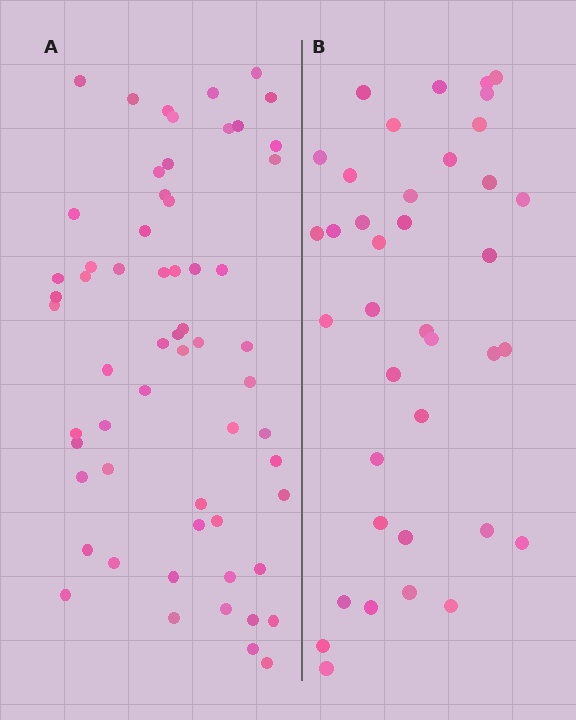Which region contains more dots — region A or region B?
Region A (the left region) has more dots.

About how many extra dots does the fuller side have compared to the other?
Region A has approximately 20 more dots than region B.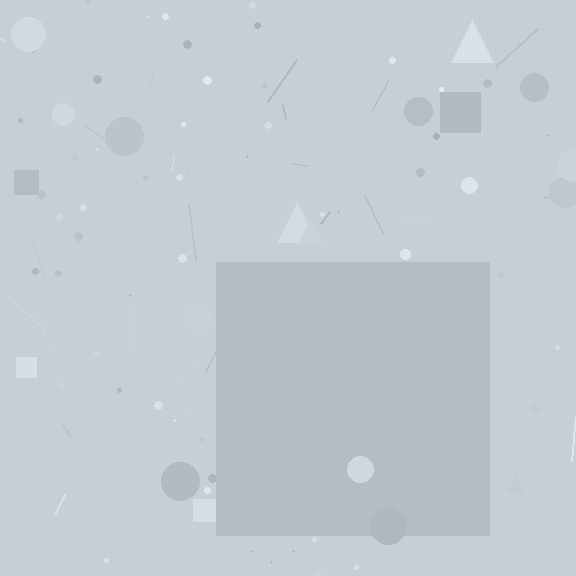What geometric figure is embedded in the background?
A square is embedded in the background.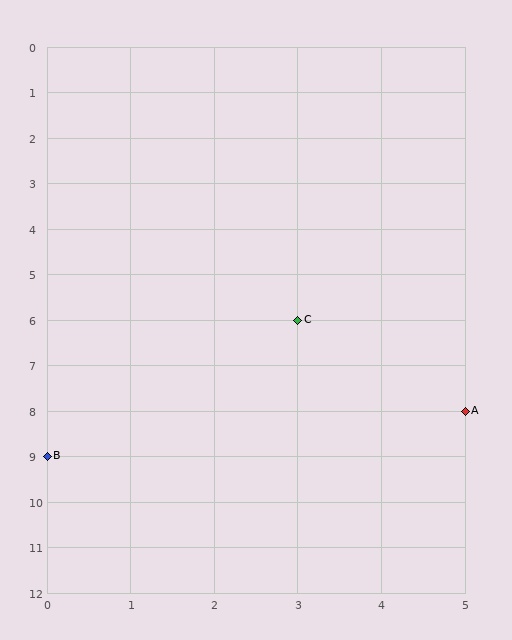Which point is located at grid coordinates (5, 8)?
Point A is at (5, 8).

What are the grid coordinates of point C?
Point C is at grid coordinates (3, 6).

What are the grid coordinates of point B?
Point B is at grid coordinates (0, 9).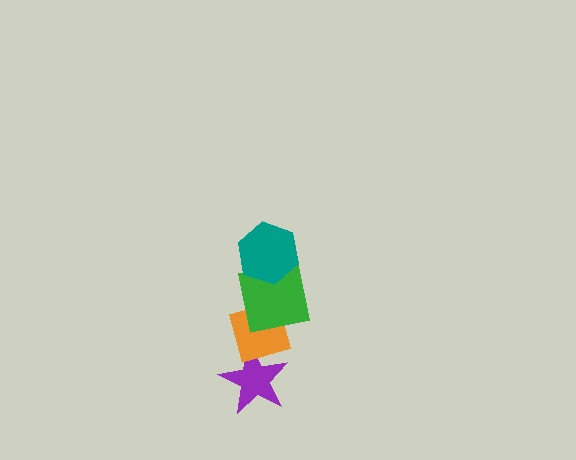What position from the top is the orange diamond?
The orange diamond is 3rd from the top.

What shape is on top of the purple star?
The orange diamond is on top of the purple star.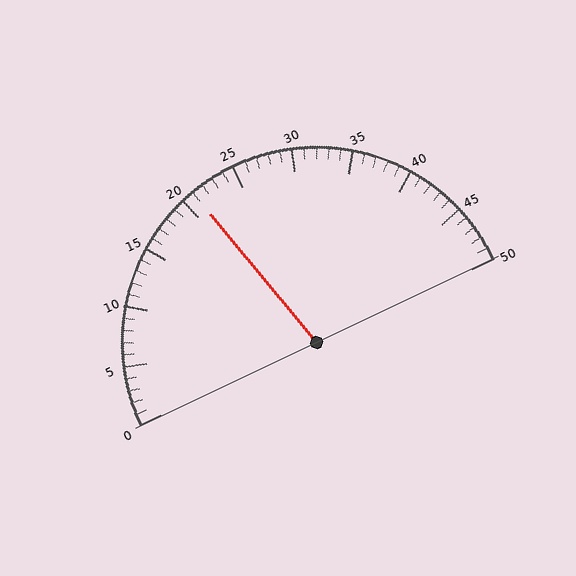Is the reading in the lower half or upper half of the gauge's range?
The reading is in the lower half of the range (0 to 50).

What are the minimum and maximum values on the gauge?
The gauge ranges from 0 to 50.